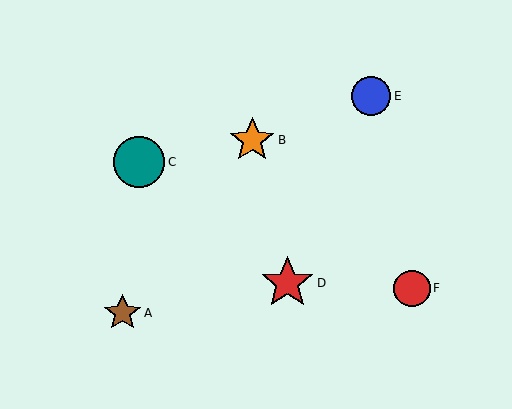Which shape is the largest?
The red star (labeled D) is the largest.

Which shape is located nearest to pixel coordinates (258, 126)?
The orange star (labeled B) at (252, 140) is nearest to that location.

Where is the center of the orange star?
The center of the orange star is at (252, 140).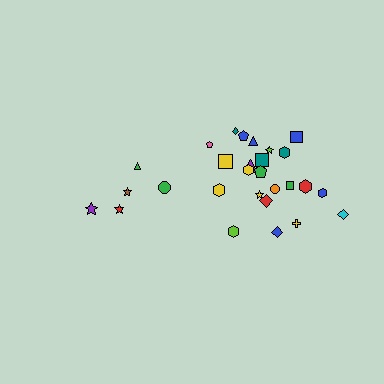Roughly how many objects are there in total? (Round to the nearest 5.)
Roughly 30 objects in total.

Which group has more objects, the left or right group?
The right group.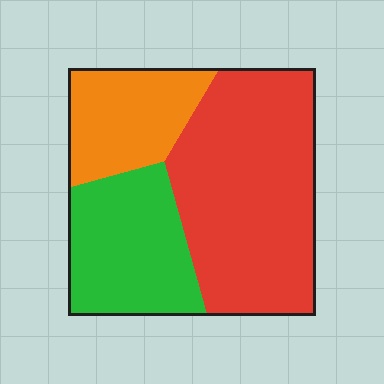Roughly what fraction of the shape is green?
Green takes up about one quarter (1/4) of the shape.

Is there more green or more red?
Red.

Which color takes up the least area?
Orange, at roughly 20%.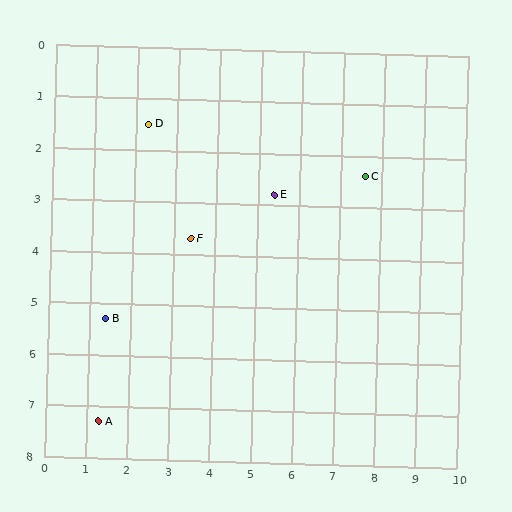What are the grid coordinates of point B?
Point B is at approximately (1.4, 5.3).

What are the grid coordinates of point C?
Point C is at approximately (7.6, 2.4).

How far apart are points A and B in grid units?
Points A and B are about 2.0 grid units apart.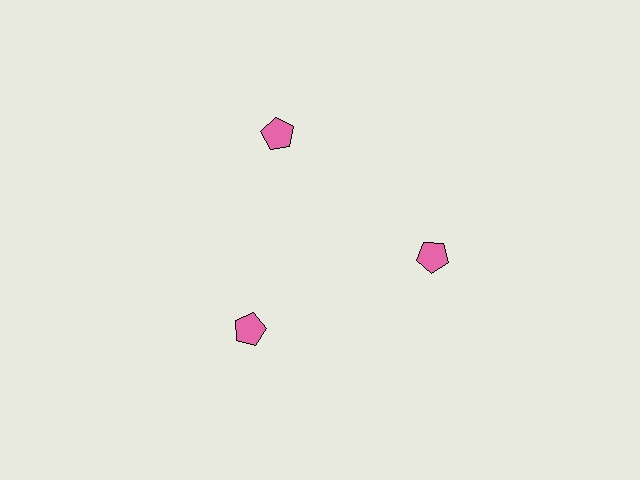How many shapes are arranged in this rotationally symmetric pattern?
There are 3 shapes, arranged in 3 groups of 1.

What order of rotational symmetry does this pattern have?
This pattern has 3-fold rotational symmetry.